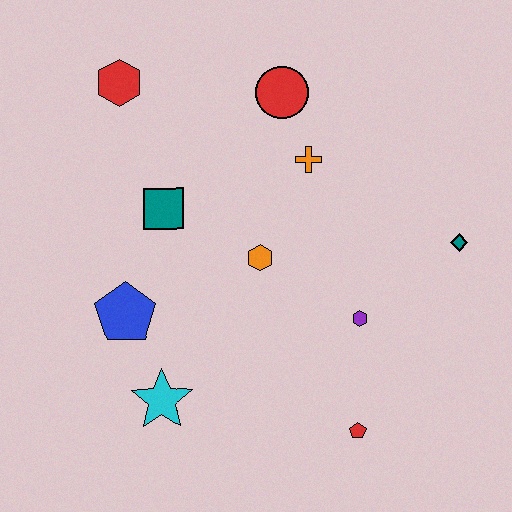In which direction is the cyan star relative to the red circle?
The cyan star is below the red circle.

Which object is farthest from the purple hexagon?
The red hexagon is farthest from the purple hexagon.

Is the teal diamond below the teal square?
Yes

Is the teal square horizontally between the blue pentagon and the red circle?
Yes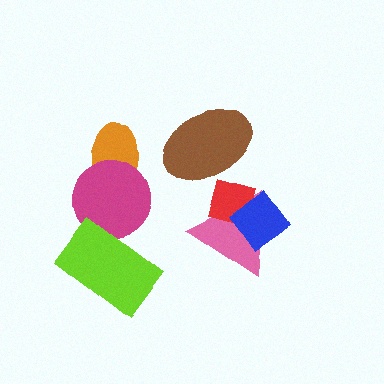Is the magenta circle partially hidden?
Yes, it is partially covered by another shape.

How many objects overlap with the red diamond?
3 objects overlap with the red diamond.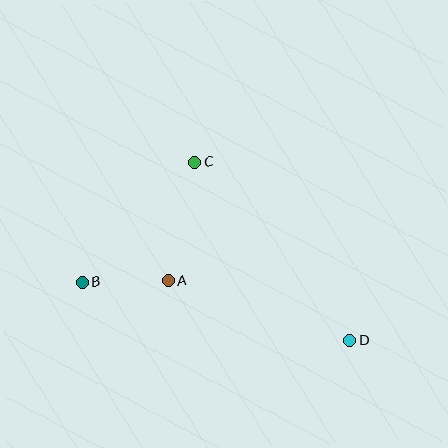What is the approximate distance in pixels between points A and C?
The distance between A and C is approximately 121 pixels.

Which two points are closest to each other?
Points A and B are closest to each other.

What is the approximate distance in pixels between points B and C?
The distance between B and C is approximately 164 pixels.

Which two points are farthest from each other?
Points B and D are farthest from each other.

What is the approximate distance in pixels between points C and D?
The distance between C and D is approximately 236 pixels.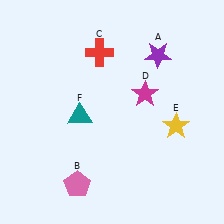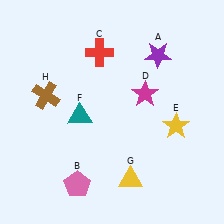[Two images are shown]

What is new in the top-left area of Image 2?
A brown cross (H) was added in the top-left area of Image 2.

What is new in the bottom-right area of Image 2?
A yellow triangle (G) was added in the bottom-right area of Image 2.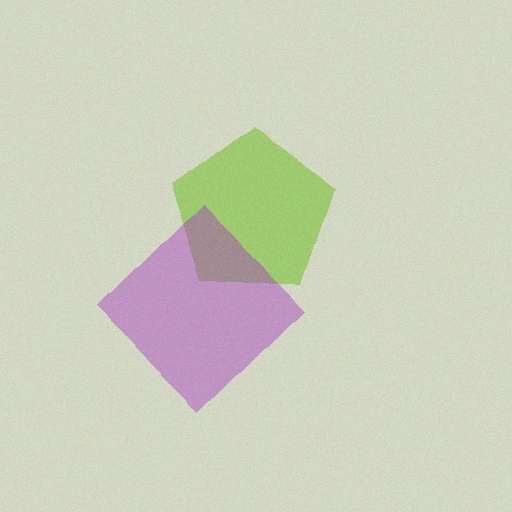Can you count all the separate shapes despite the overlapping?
Yes, there are 2 separate shapes.